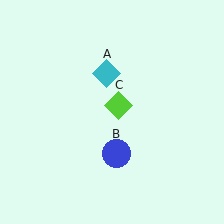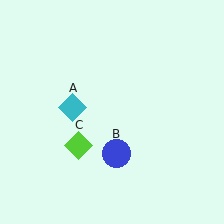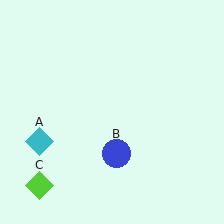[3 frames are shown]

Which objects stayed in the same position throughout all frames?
Blue circle (object B) remained stationary.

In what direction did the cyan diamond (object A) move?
The cyan diamond (object A) moved down and to the left.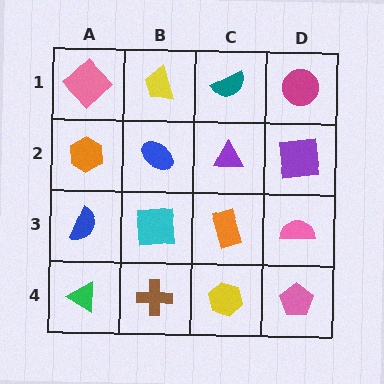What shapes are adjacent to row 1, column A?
An orange hexagon (row 2, column A), a yellow trapezoid (row 1, column B).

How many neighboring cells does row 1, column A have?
2.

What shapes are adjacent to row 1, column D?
A purple square (row 2, column D), a teal semicircle (row 1, column C).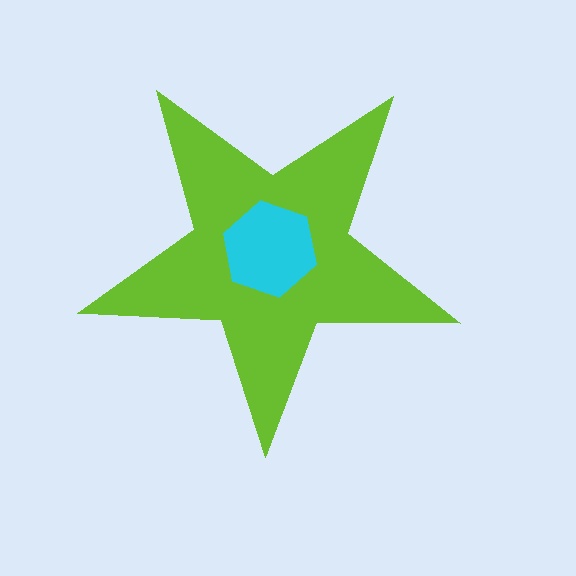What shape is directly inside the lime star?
The cyan hexagon.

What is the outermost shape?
The lime star.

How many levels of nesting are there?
2.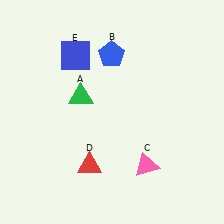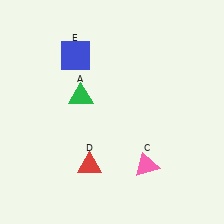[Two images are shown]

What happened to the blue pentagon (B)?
The blue pentagon (B) was removed in Image 2. It was in the top-left area of Image 1.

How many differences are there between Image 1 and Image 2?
There is 1 difference between the two images.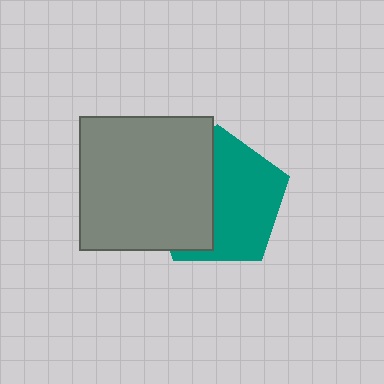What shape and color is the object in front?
The object in front is a gray square.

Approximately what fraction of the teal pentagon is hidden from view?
Roughly 43% of the teal pentagon is hidden behind the gray square.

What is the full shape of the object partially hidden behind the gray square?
The partially hidden object is a teal pentagon.